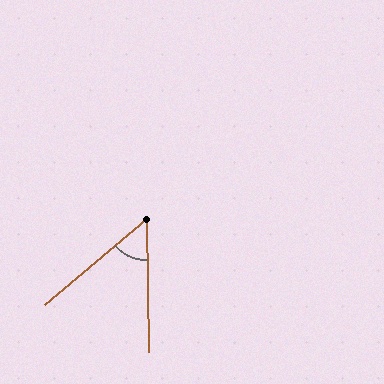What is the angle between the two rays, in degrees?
Approximately 51 degrees.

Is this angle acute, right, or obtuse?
It is acute.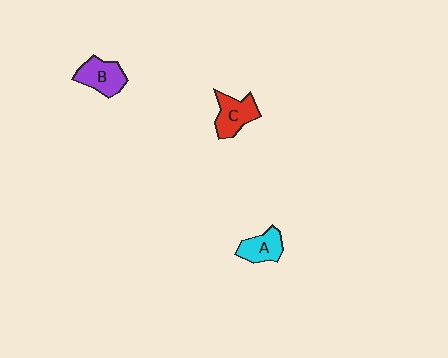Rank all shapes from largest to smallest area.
From largest to smallest: B (purple), C (red), A (cyan).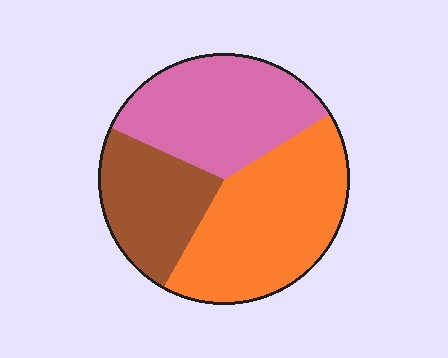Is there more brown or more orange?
Orange.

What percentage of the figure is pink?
Pink takes up about one third (1/3) of the figure.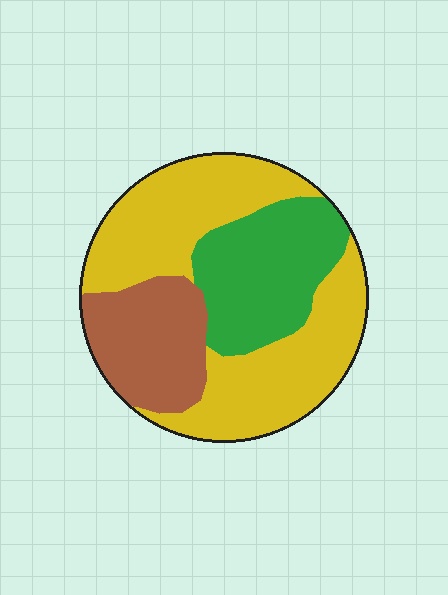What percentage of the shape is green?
Green covers 26% of the shape.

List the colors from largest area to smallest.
From largest to smallest: yellow, green, brown.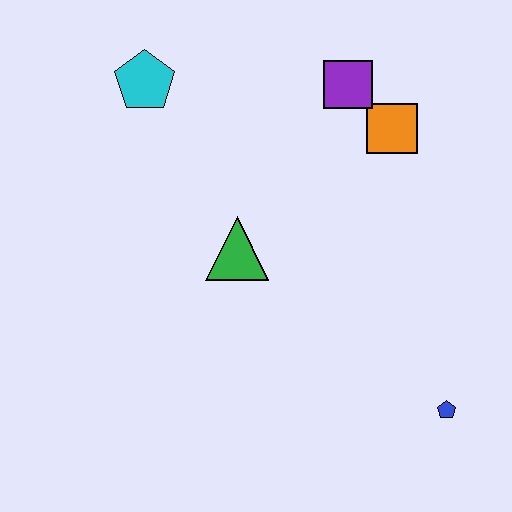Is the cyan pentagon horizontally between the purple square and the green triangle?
No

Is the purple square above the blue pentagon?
Yes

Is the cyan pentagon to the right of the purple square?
No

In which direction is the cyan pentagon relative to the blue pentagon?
The cyan pentagon is above the blue pentagon.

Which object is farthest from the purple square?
The blue pentagon is farthest from the purple square.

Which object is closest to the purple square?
The orange square is closest to the purple square.